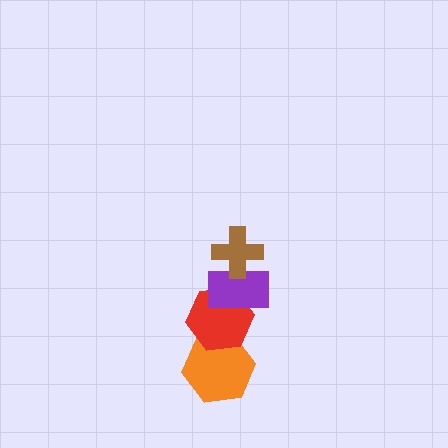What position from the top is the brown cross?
The brown cross is 1st from the top.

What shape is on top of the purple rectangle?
The brown cross is on top of the purple rectangle.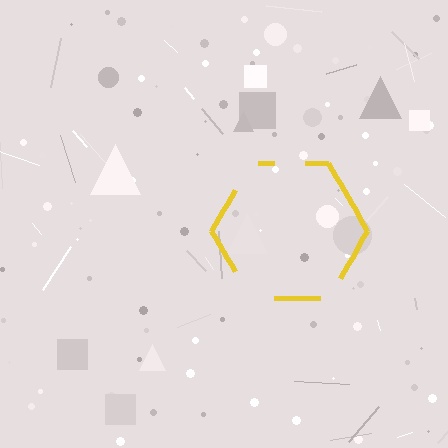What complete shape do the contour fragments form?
The contour fragments form a hexagon.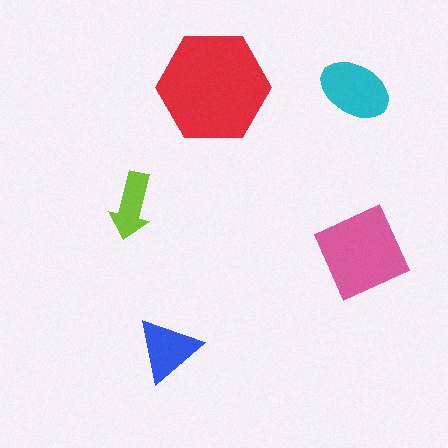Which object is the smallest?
The lime arrow.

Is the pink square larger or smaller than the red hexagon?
Smaller.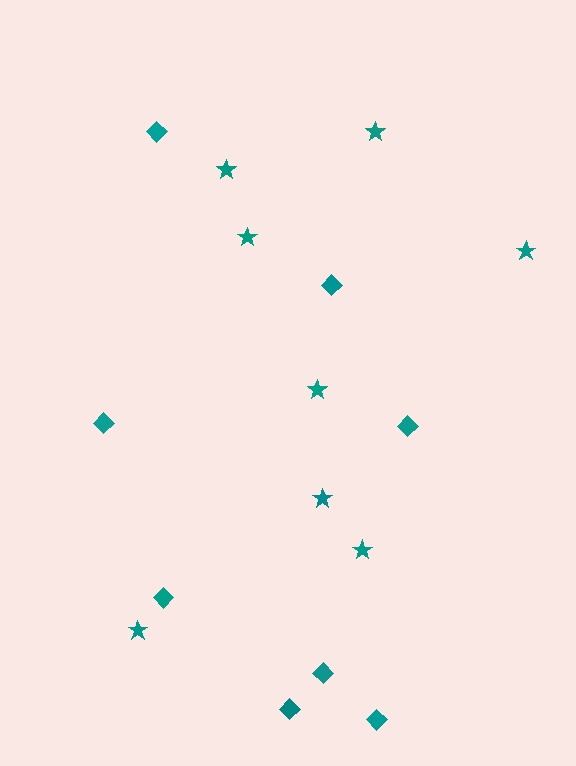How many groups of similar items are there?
There are 2 groups: one group of stars (8) and one group of diamonds (8).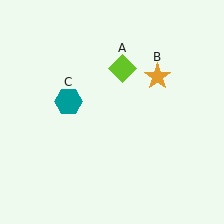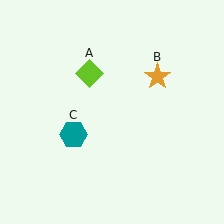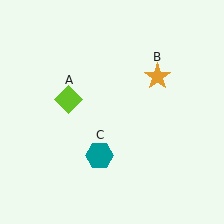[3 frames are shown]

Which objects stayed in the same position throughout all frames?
Orange star (object B) remained stationary.